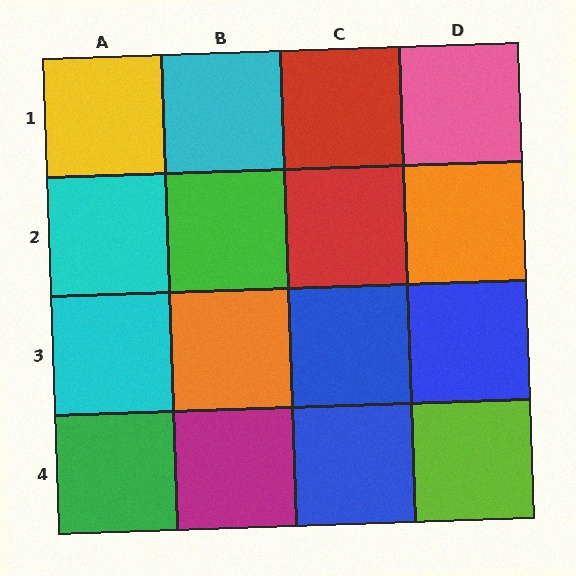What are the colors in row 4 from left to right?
Green, magenta, blue, lime.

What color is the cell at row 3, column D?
Blue.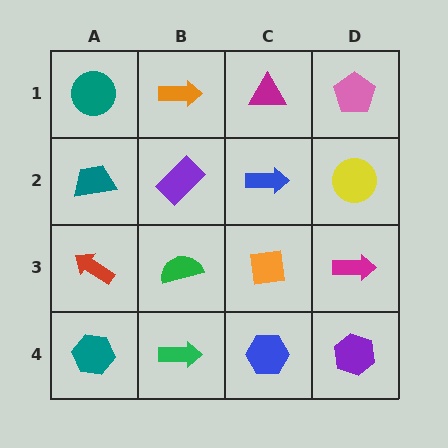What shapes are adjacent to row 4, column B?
A green semicircle (row 3, column B), a teal hexagon (row 4, column A), a blue hexagon (row 4, column C).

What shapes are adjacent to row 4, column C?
An orange square (row 3, column C), a green arrow (row 4, column B), a purple hexagon (row 4, column D).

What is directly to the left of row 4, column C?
A green arrow.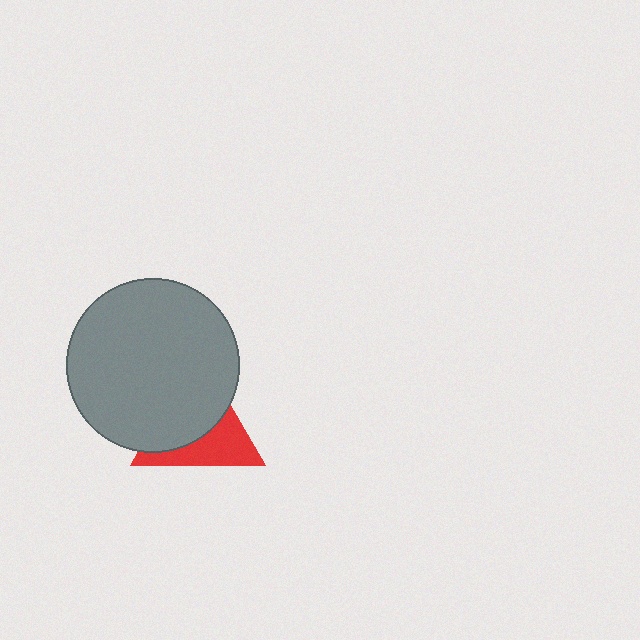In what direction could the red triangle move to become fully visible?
The red triangle could move toward the lower-right. That would shift it out from behind the gray circle entirely.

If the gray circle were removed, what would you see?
You would see the complete red triangle.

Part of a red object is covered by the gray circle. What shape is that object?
It is a triangle.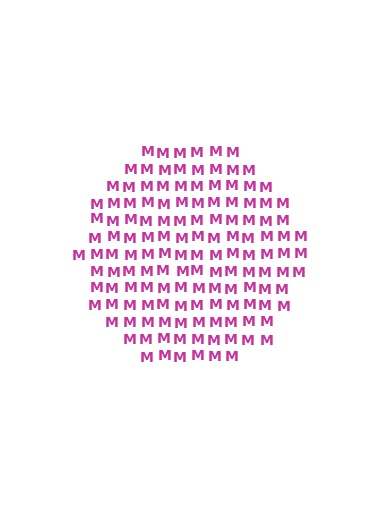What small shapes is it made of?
It is made of small letter M's.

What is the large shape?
The large shape is a circle.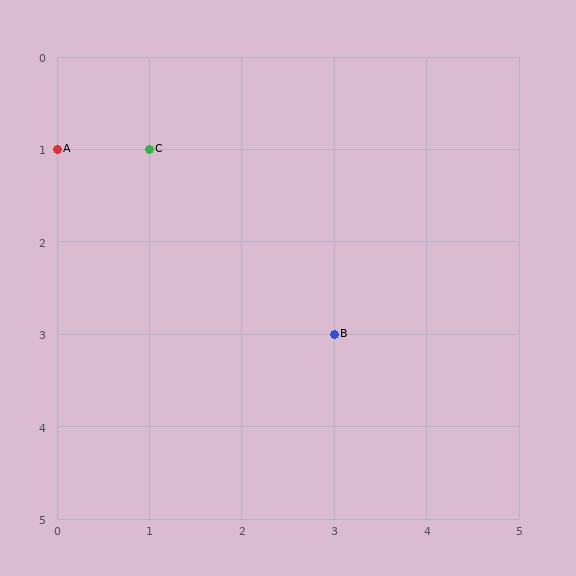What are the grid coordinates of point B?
Point B is at grid coordinates (3, 3).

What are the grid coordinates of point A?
Point A is at grid coordinates (0, 1).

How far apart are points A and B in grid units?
Points A and B are 3 columns and 2 rows apart (about 3.6 grid units diagonally).